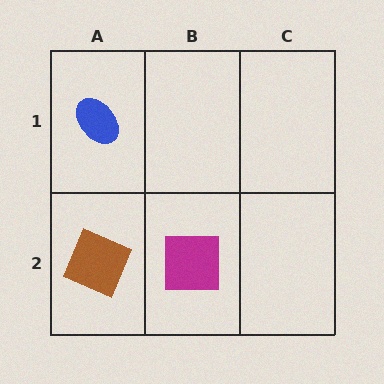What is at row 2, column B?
A magenta square.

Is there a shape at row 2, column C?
No, that cell is empty.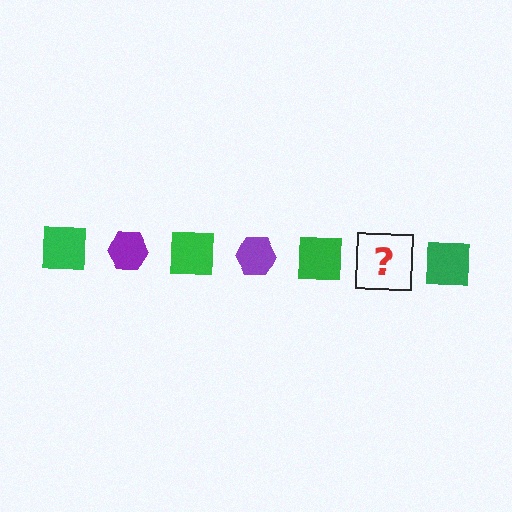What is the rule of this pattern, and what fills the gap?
The rule is that the pattern alternates between green square and purple hexagon. The gap should be filled with a purple hexagon.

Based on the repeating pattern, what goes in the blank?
The blank should be a purple hexagon.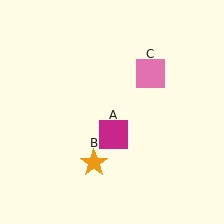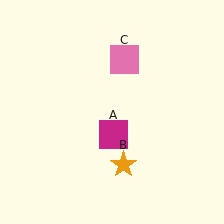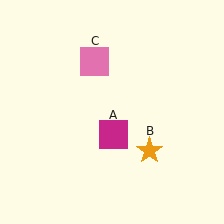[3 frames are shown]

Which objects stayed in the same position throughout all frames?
Magenta square (object A) remained stationary.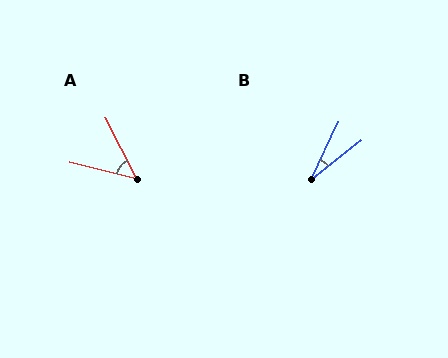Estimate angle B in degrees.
Approximately 26 degrees.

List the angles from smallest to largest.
B (26°), A (49°).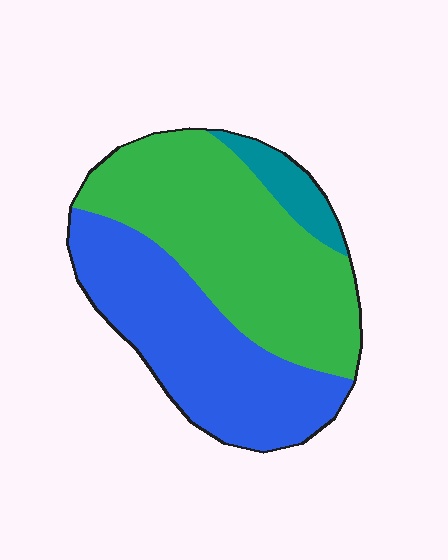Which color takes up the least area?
Teal, at roughly 10%.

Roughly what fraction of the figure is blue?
Blue covers 42% of the figure.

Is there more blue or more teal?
Blue.